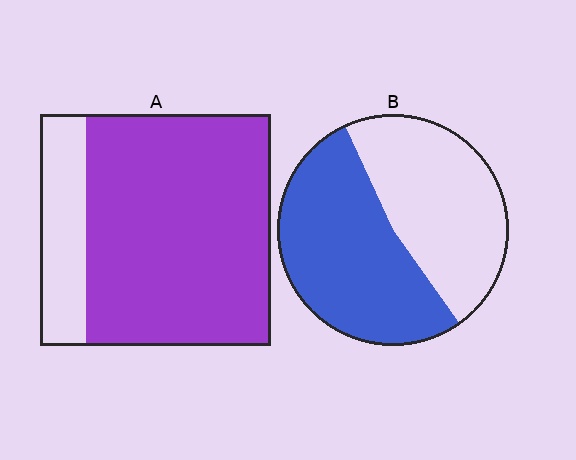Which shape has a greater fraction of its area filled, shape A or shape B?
Shape A.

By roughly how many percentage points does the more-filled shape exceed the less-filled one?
By roughly 25 percentage points (A over B).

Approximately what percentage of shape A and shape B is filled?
A is approximately 80% and B is approximately 55%.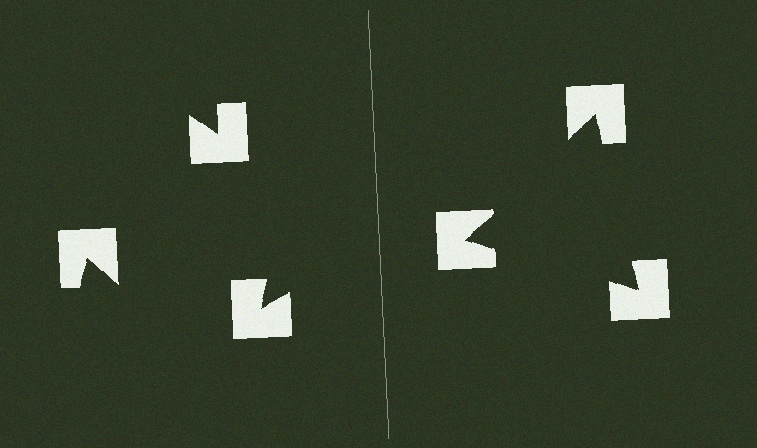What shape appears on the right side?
An illusory triangle.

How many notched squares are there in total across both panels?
6 — 3 on each side.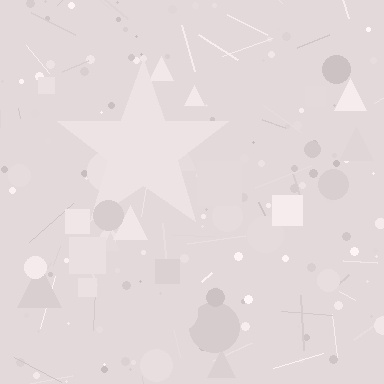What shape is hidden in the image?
A star is hidden in the image.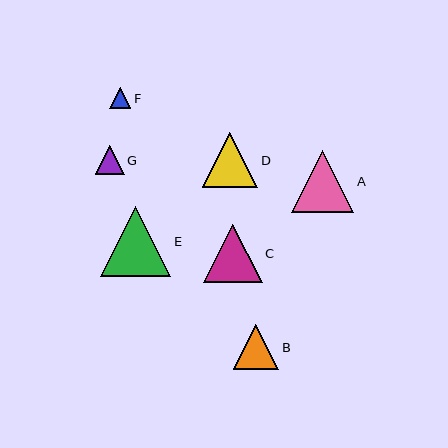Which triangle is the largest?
Triangle E is the largest with a size of approximately 70 pixels.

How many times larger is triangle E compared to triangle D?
Triangle E is approximately 1.3 times the size of triangle D.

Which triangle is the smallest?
Triangle F is the smallest with a size of approximately 21 pixels.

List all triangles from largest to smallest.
From largest to smallest: E, A, C, D, B, G, F.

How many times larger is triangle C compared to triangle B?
Triangle C is approximately 1.3 times the size of triangle B.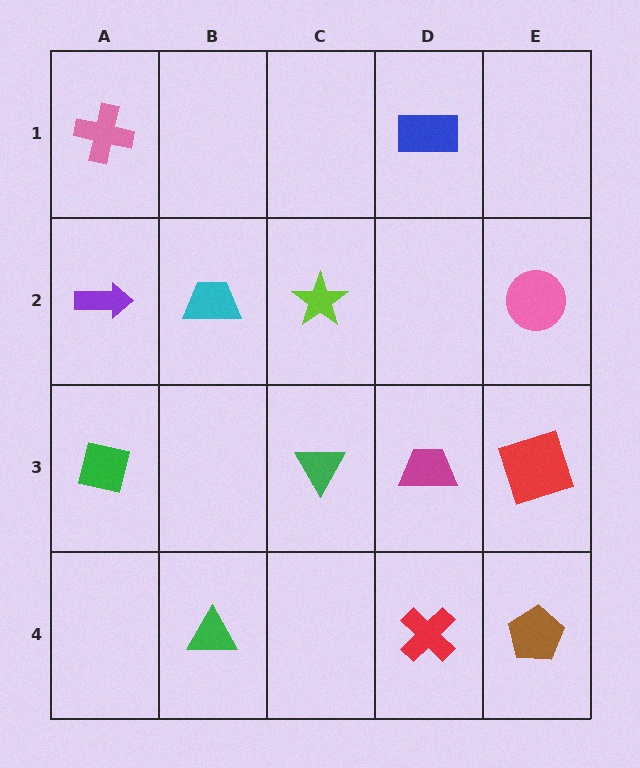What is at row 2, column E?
A pink circle.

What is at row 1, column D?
A blue rectangle.